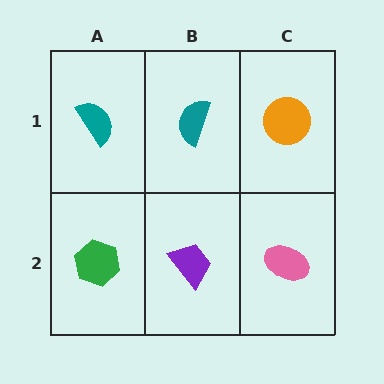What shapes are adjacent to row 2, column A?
A teal semicircle (row 1, column A), a purple trapezoid (row 2, column B).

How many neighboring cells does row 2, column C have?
2.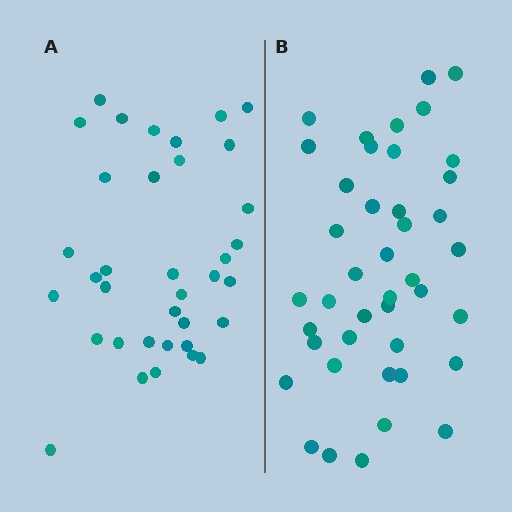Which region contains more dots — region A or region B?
Region B (the right region) has more dots.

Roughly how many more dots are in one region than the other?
Region B has about 6 more dots than region A.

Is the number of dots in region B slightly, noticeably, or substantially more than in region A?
Region B has only slightly more — the two regions are fairly close. The ratio is roughly 1.2 to 1.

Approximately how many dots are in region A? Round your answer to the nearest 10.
About 40 dots. (The exact count is 36, which rounds to 40.)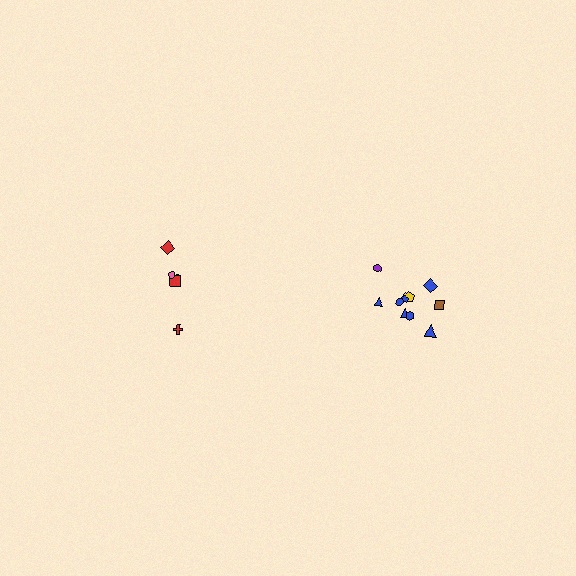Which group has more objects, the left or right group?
The right group.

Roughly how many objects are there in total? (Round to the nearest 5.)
Roughly 15 objects in total.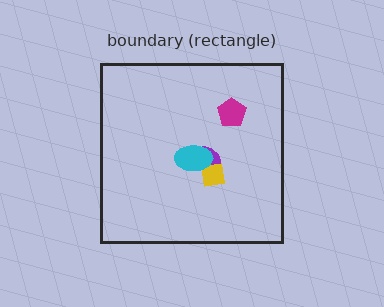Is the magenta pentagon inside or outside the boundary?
Inside.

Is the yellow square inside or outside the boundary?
Inside.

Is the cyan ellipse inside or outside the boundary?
Inside.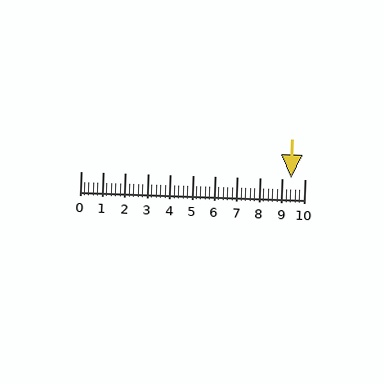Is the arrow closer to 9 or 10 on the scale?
The arrow is closer to 9.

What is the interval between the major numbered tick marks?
The major tick marks are spaced 1 units apart.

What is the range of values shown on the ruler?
The ruler shows values from 0 to 10.